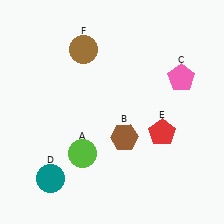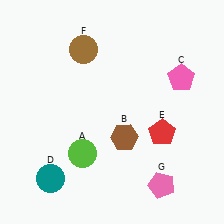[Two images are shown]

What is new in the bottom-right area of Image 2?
A pink pentagon (G) was added in the bottom-right area of Image 2.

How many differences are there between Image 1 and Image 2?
There is 1 difference between the two images.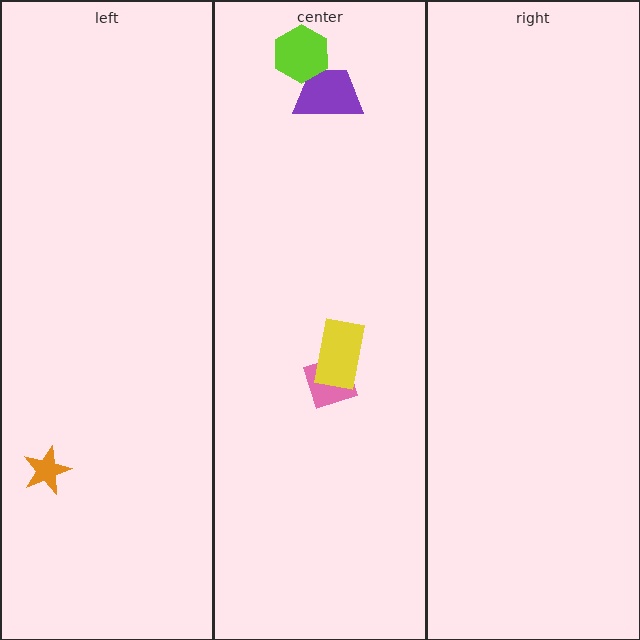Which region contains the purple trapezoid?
The center region.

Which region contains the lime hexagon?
The center region.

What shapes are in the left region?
The orange star.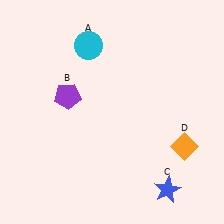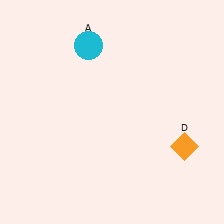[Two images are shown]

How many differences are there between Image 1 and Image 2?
There are 2 differences between the two images.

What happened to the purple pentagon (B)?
The purple pentagon (B) was removed in Image 2. It was in the top-left area of Image 1.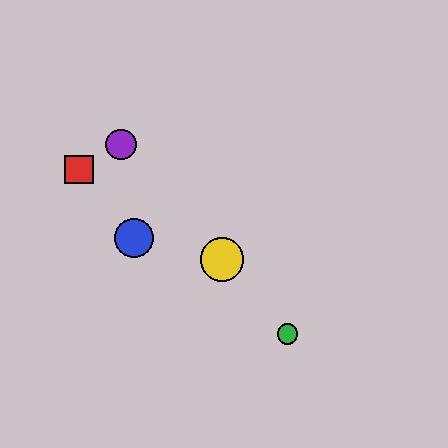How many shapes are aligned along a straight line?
3 shapes (the green circle, the yellow circle, the purple circle) are aligned along a straight line.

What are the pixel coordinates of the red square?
The red square is at (79, 169).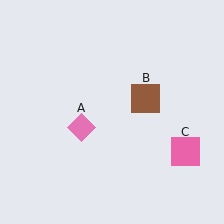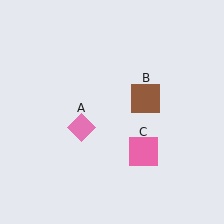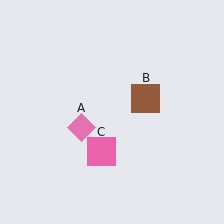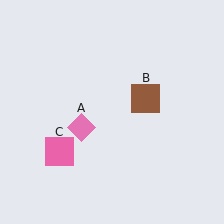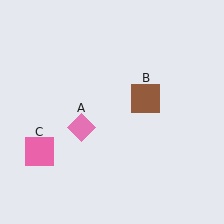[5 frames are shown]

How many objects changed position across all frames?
1 object changed position: pink square (object C).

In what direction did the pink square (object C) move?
The pink square (object C) moved left.